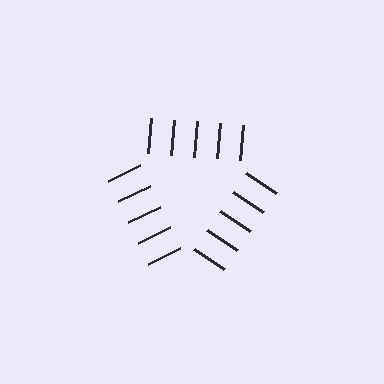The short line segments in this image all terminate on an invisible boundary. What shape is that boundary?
An illusory triangle — the line segments terminate on its edges but no continuous stroke is drawn.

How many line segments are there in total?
15 — 5 along each of the 3 edges.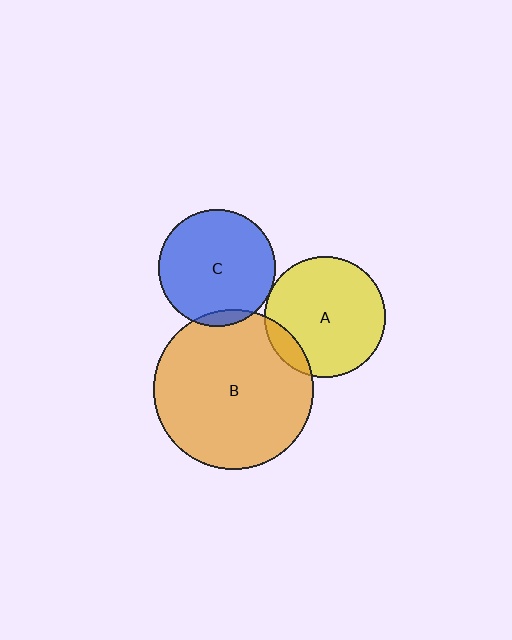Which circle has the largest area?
Circle B (orange).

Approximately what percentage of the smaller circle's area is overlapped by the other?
Approximately 5%.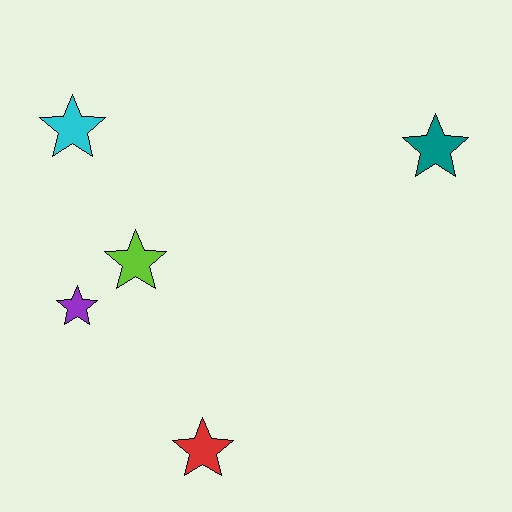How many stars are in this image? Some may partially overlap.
There are 5 stars.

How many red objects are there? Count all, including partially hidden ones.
There is 1 red object.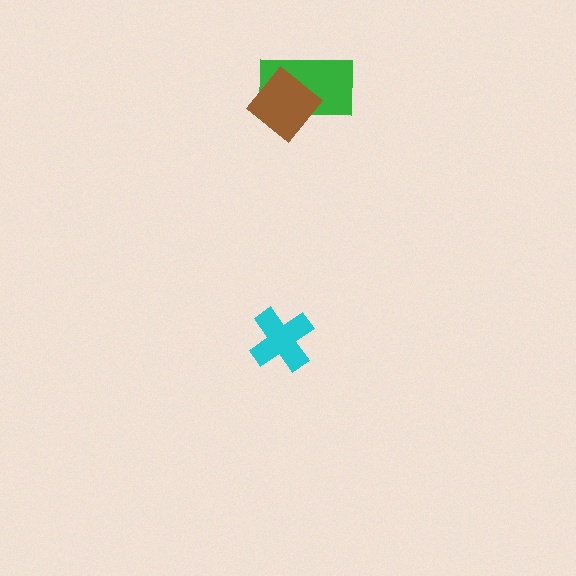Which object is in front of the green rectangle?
The brown diamond is in front of the green rectangle.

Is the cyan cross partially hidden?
No, no other shape covers it.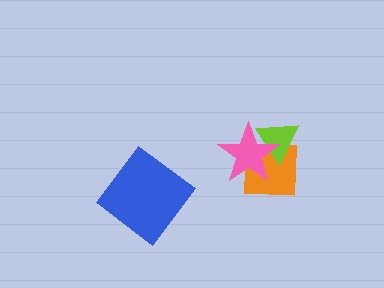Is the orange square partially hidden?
Yes, it is partially covered by another shape.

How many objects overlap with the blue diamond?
0 objects overlap with the blue diamond.